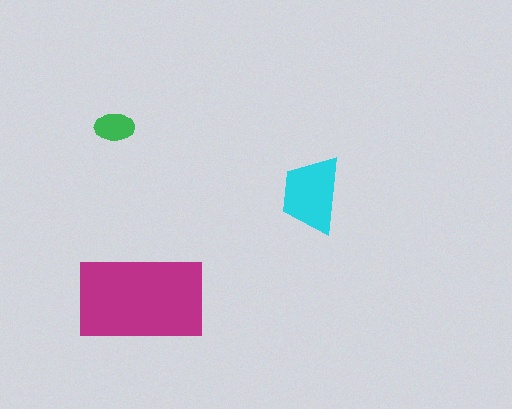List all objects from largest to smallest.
The magenta rectangle, the cyan trapezoid, the green ellipse.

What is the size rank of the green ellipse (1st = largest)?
3rd.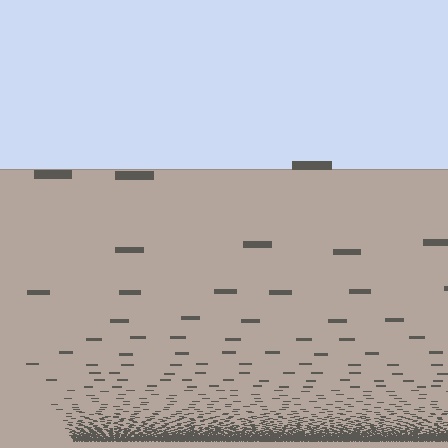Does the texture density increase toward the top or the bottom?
Density increases toward the bottom.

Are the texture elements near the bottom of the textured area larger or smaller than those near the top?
Smaller. The gradient is inverted — elements near the bottom are smaller and denser.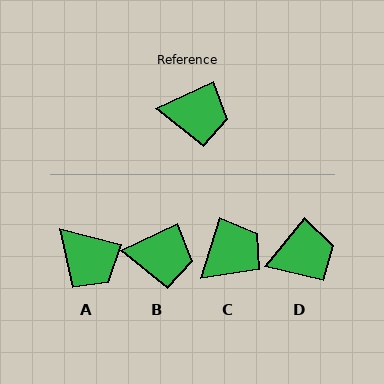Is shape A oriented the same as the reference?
No, it is off by about 39 degrees.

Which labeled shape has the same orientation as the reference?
B.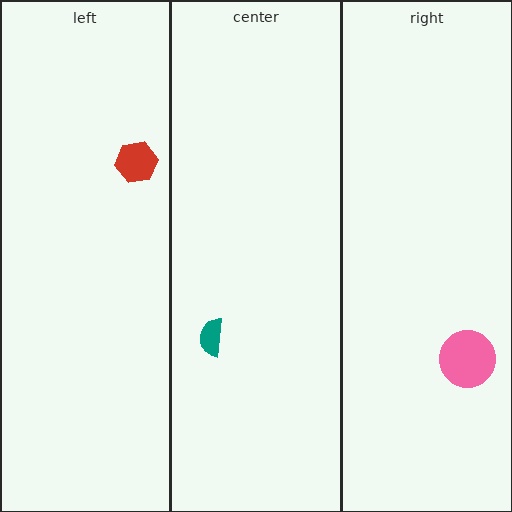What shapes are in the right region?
The pink circle.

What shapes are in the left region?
The red hexagon.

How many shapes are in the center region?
1.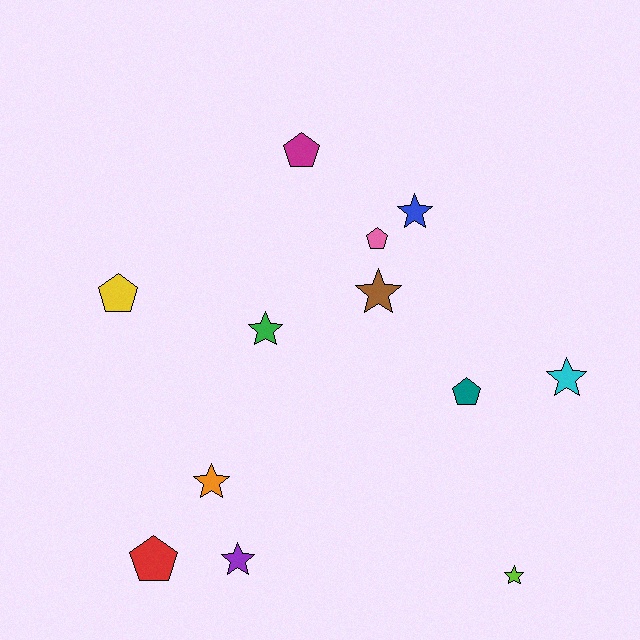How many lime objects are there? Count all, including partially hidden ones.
There is 1 lime object.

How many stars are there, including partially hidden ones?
There are 7 stars.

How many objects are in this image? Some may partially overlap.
There are 12 objects.